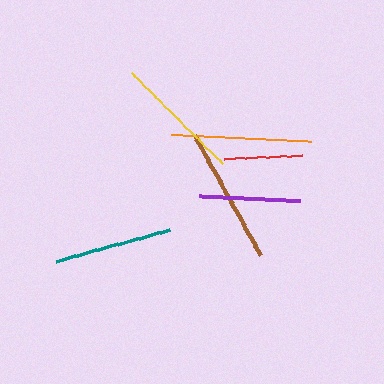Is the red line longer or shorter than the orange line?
The orange line is longer than the red line.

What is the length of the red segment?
The red segment is approximately 79 pixels long.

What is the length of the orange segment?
The orange segment is approximately 140 pixels long.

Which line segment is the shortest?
The red line is the shortest at approximately 79 pixels.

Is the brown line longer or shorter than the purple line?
The brown line is longer than the purple line.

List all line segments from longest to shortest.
From longest to shortest: orange, brown, yellow, teal, purple, red.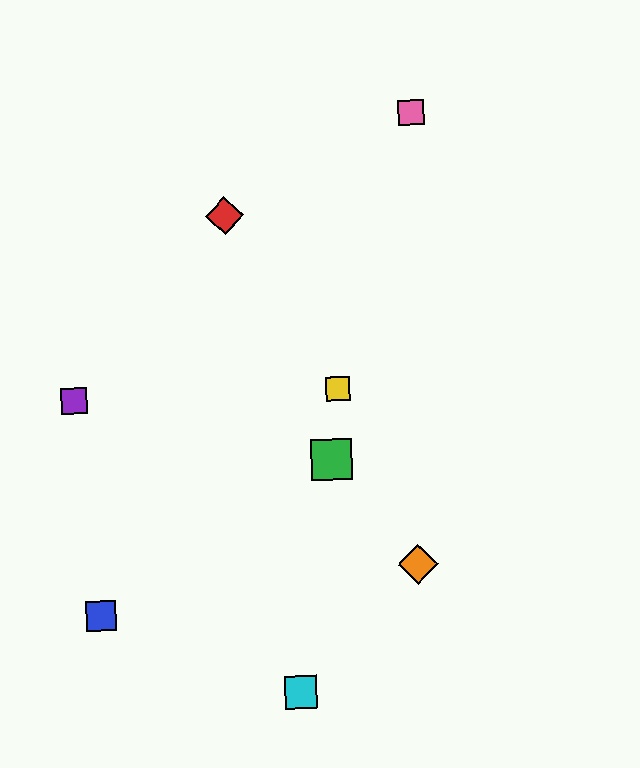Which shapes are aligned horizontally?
The yellow square, the purple square are aligned horizontally.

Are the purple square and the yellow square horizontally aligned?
Yes, both are at y≈401.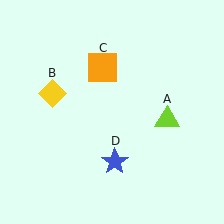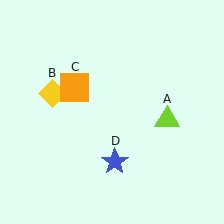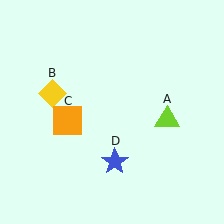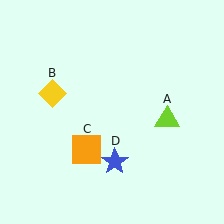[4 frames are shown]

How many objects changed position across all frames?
1 object changed position: orange square (object C).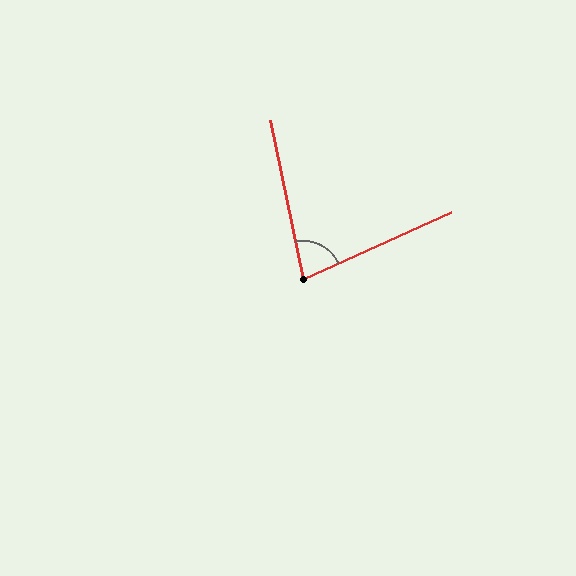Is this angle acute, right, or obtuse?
It is acute.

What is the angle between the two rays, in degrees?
Approximately 77 degrees.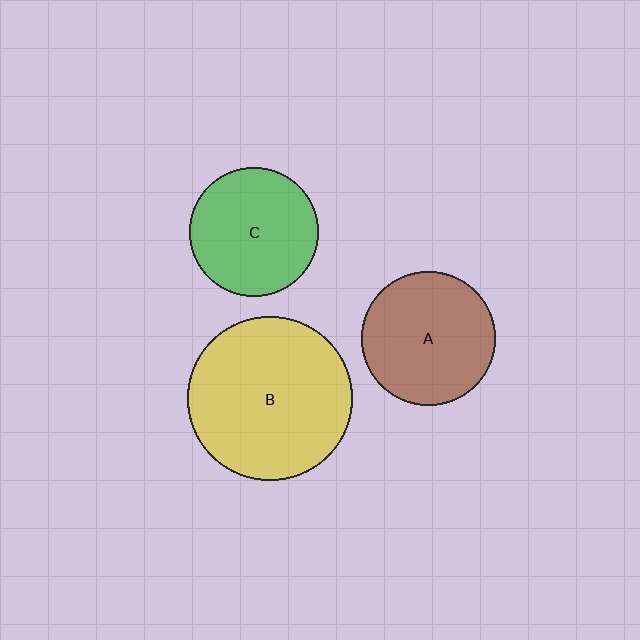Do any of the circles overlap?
No, none of the circles overlap.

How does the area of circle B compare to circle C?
Approximately 1.6 times.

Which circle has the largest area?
Circle B (yellow).